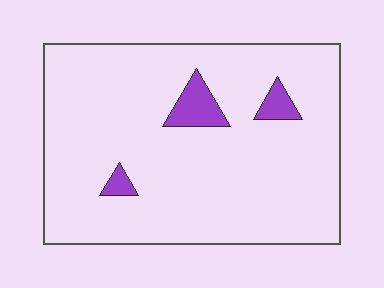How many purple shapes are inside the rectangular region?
3.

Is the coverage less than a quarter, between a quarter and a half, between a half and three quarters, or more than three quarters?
Less than a quarter.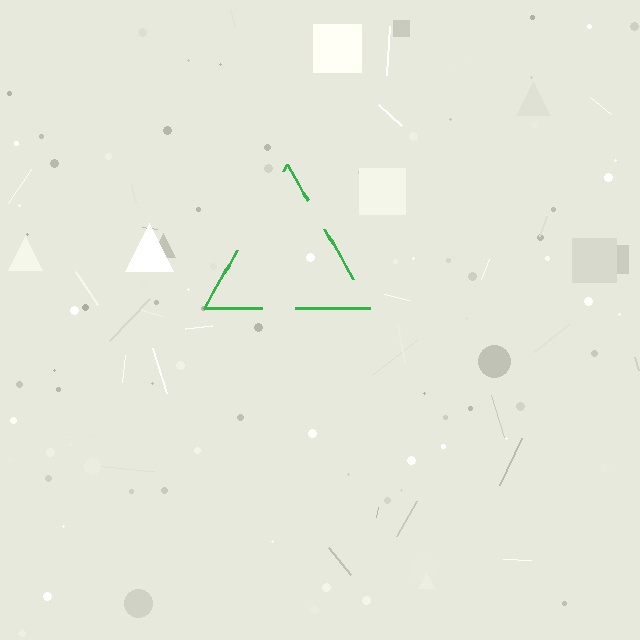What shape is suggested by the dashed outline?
The dashed outline suggests a triangle.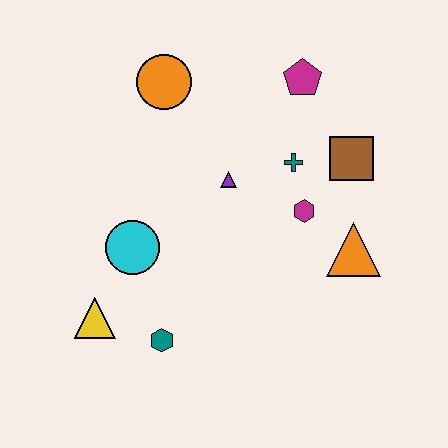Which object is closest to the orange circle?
The purple triangle is closest to the orange circle.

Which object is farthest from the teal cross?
The yellow triangle is farthest from the teal cross.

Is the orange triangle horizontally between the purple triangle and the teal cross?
No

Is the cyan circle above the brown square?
No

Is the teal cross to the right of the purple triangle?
Yes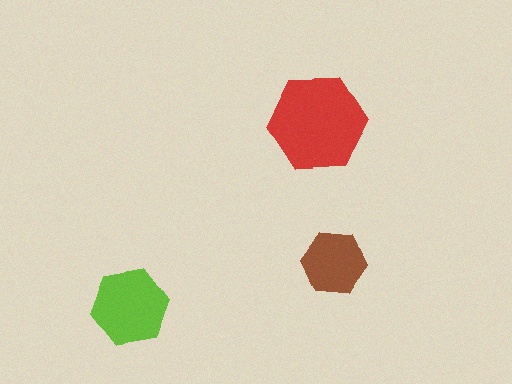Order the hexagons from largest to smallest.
the red one, the lime one, the brown one.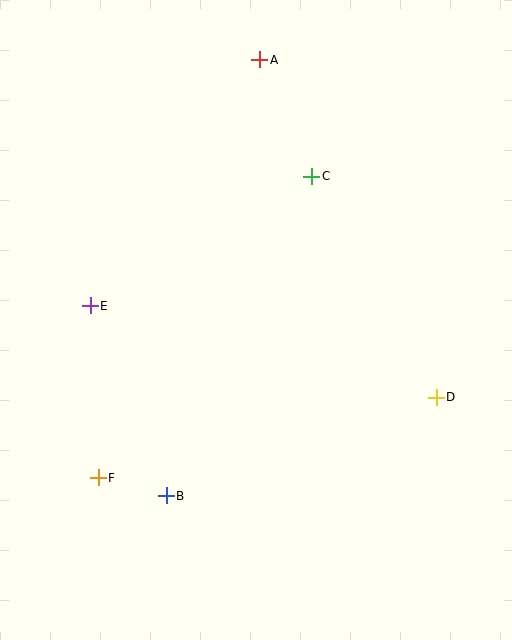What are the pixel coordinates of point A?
Point A is at (259, 60).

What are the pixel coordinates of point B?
Point B is at (166, 496).